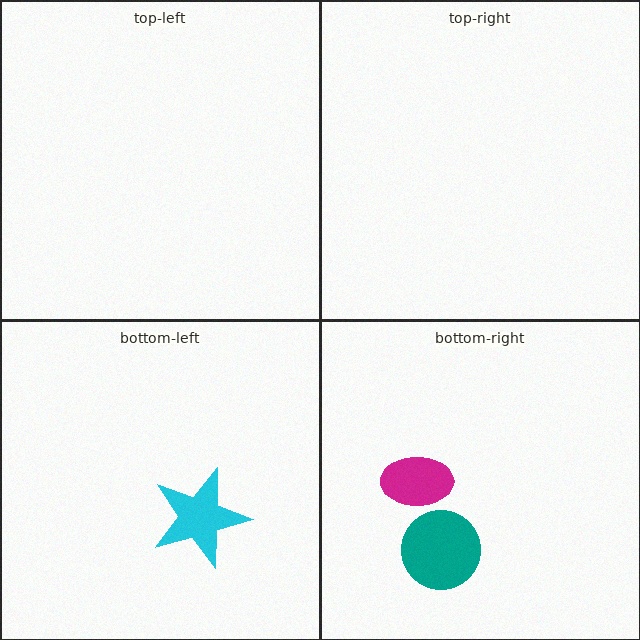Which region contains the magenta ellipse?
The bottom-right region.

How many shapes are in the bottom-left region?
1.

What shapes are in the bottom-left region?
The cyan star.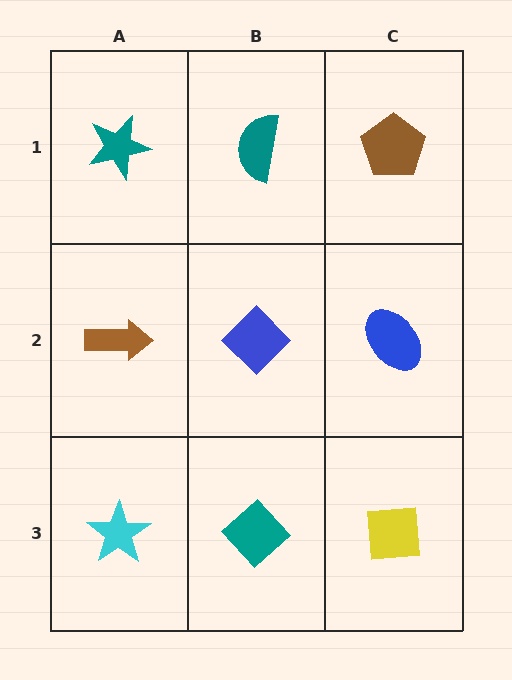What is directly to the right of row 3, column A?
A teal diamond.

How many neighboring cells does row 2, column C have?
3.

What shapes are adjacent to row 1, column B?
A blue diamond (row 2, column B), a teal star (row 1, column A), a brown pentagon (row 1, column C).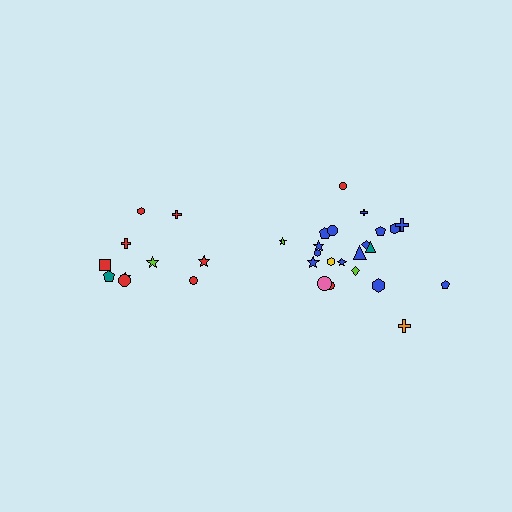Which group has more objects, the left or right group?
The right group.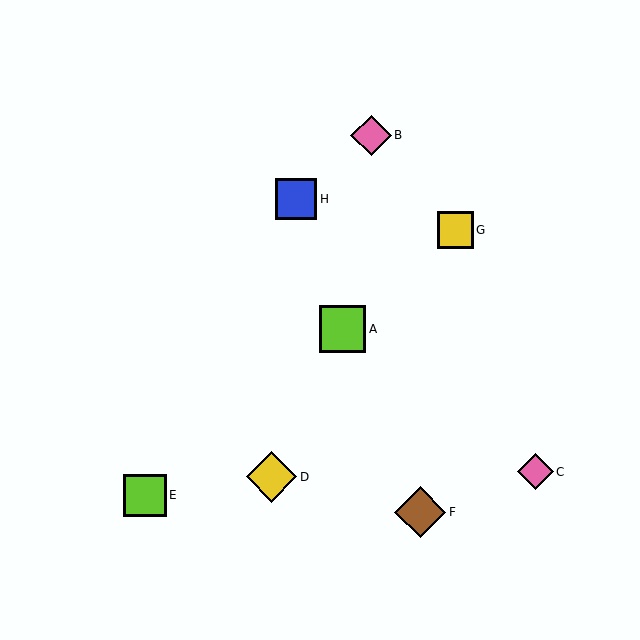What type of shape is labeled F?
Shape F is a brown diamond.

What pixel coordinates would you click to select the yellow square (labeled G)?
Click at (455, 230) to select the yellow square G.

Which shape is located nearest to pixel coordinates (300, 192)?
The blue square (labeled H) at (296, 199) is nearest to that location.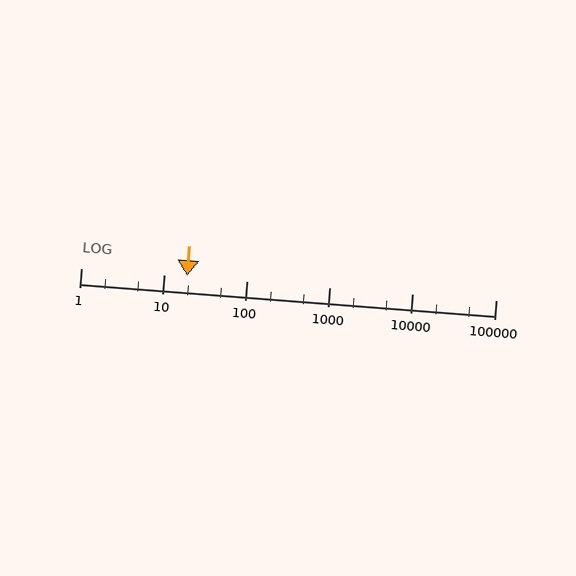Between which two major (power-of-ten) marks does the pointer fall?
The pointer is between 10 and 100.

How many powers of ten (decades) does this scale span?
The scale spans 5 decades, from 1 to 100000.